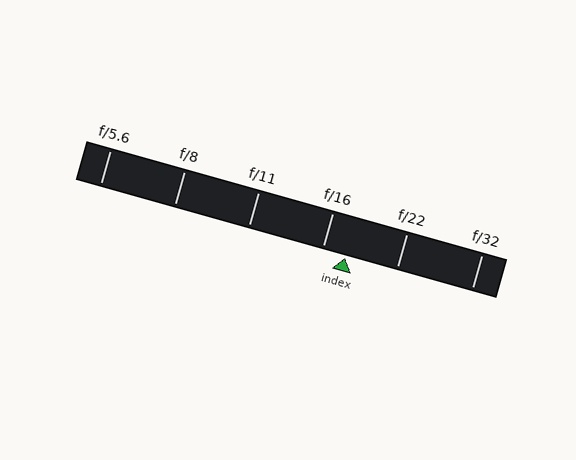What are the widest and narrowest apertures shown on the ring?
The widest aperture shown is f/5.6 and the narrowest is f/32.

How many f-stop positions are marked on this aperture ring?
There are 6 f-stop positions marked.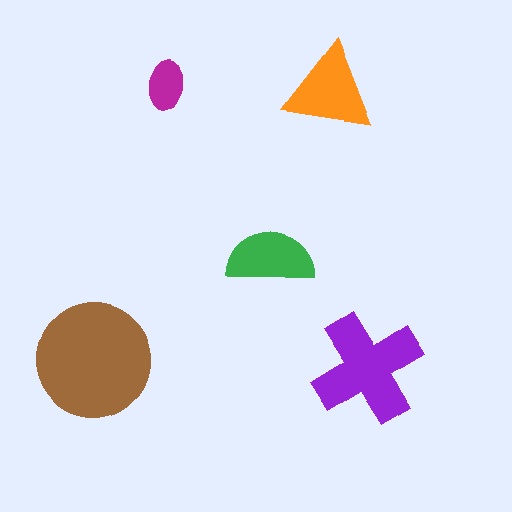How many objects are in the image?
There are 5 objects in the image.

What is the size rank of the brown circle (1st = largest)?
1st.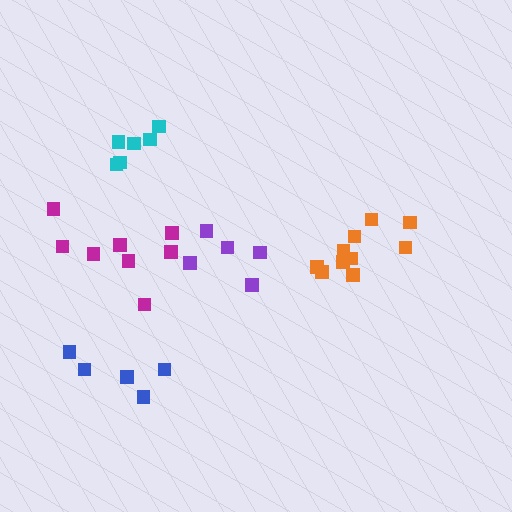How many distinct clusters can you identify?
There are 5 distinct clusters.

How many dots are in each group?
Group 1: 8 dots, Group 2: 5 dots, Group 3: 6 dots, Group 4: 10 dots, Group 5: 5 dots (34 total).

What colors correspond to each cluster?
The clusters are colored: magenta, purple, cyan, orange, blue.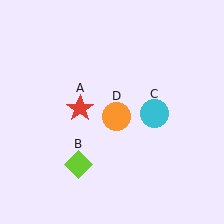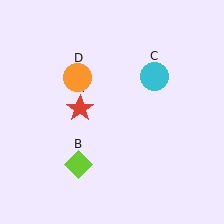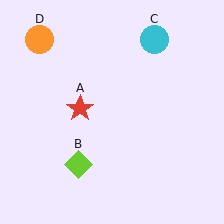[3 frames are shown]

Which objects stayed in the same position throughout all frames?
Red star (object A) and lime diamond (object B) remained stationary.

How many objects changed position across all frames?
2 objects changed position: cyan circle (object C), orange circle (object D).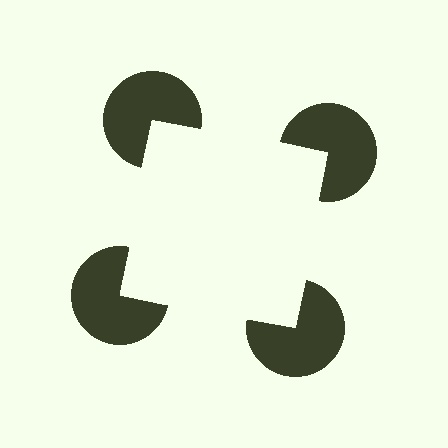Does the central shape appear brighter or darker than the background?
It typically appears slightly brighter than the background, even though no actual brightness change is drawn.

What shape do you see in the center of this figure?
An illusory square — its edges are inferred from the aligned wedge cuts in the pac-man discs, not physically drawn.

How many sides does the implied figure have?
4 sides.